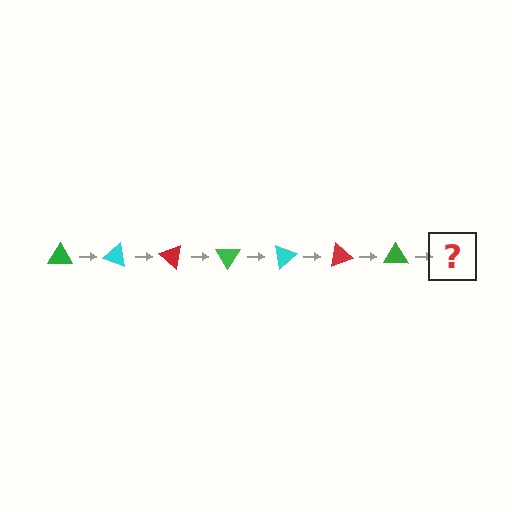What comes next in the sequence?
The next element should be a cyan triangle, rotated 140 degrees from the start.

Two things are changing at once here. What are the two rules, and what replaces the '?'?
The two rules are that it rotates 20 degrees each step and the color cycles through green, cyan, and red. The '?' should be a cyan triangle, rotated 140 degrees from the start.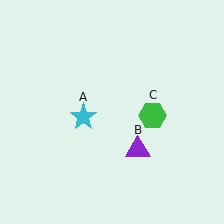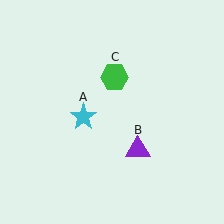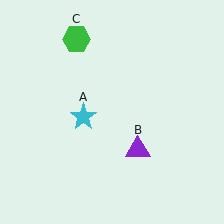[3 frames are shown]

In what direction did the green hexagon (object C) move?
The green hexagon (object C) moved up and to the left.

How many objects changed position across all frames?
1 object changed position: green hexagon (object C).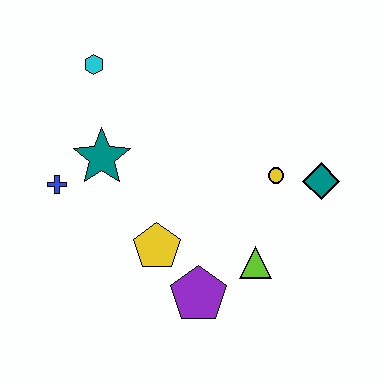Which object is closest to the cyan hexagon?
The teal star is closest to the cyan hexagon.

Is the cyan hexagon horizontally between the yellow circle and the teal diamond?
No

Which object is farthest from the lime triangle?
The cyan hexagon is farthest from the lime triangle.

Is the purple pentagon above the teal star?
No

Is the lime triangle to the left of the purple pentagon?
No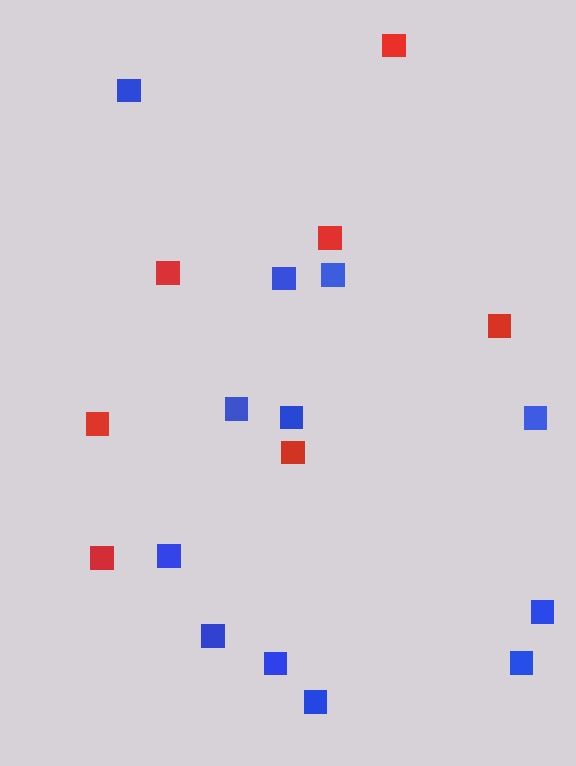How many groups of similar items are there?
There are 2 groups: one group of red squares (7) and one group of blue squares (12).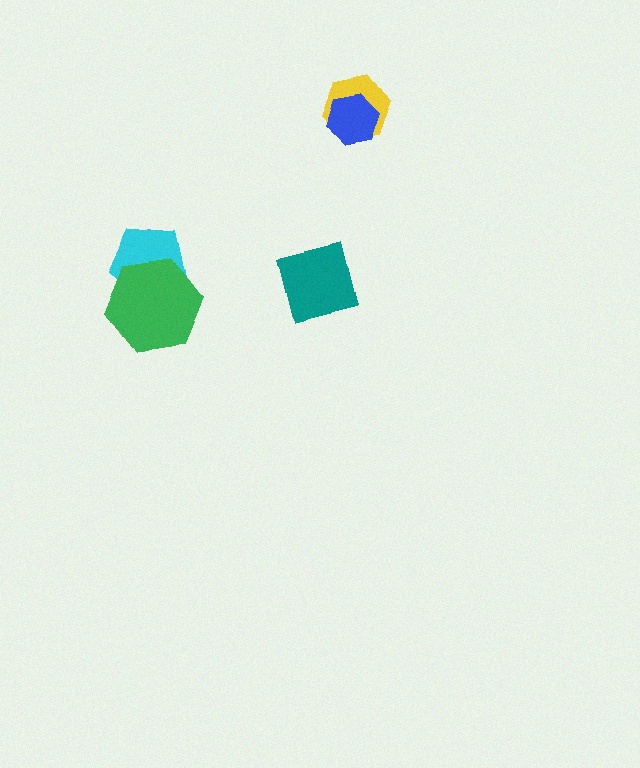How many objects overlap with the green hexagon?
1 object overlaps with the green hexagon.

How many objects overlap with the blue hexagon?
1 object overlaps with the blue hexagon.